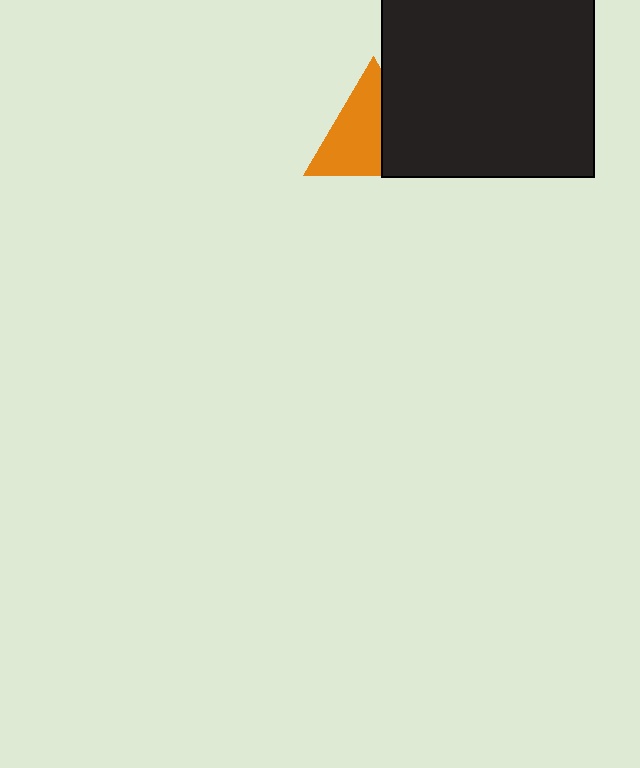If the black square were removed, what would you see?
You would see the complete orange triangle.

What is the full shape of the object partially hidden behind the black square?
The partially hidden object is an orange triangle.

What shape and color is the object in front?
The object in front is a black square.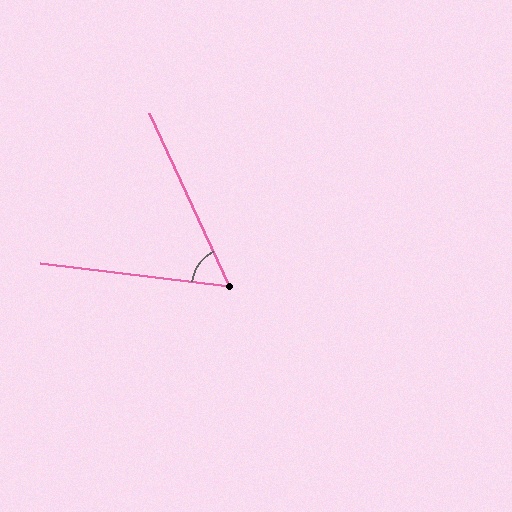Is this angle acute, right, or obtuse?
It is acute.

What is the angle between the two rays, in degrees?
Approximately 58 degrees.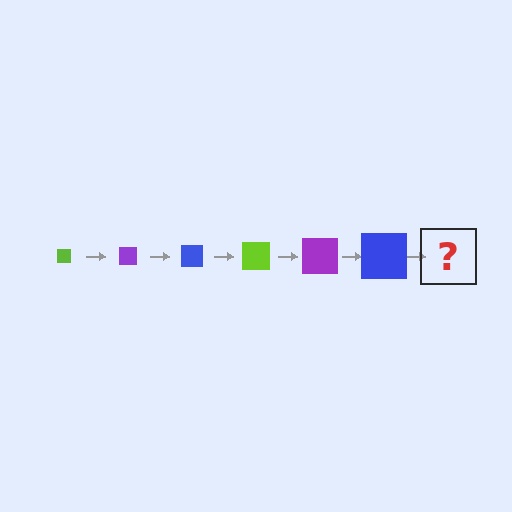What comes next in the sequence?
The next element should be a lime square, larger than the previous one.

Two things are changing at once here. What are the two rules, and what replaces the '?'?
The two rules are that the square grows larger each step and the color cycles through lime, purple, and blue. The '?' should be a lime square, larger than the previous one.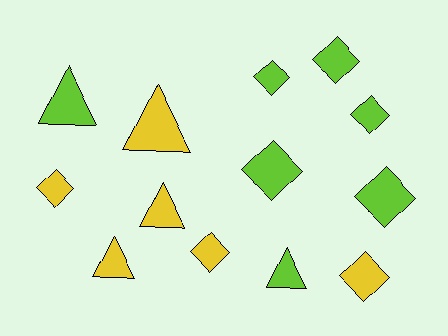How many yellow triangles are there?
There are 3 yellow triangles.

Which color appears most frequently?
Lime, with 7 objects.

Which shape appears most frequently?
Diamond, with 8 objects.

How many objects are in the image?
There are 13 objects.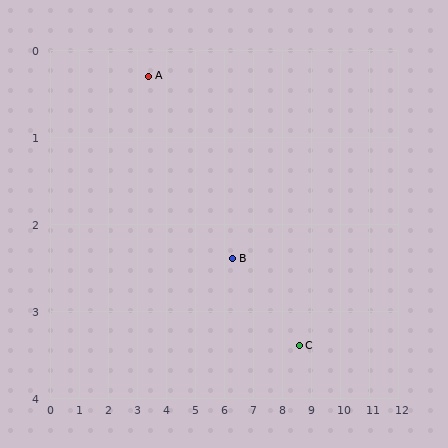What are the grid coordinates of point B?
Point B is at approximately (6.3, 2.4).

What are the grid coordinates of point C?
Point C is at approximately (8.6, 3.4).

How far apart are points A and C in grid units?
Points A and C are about 6.1 grid units apart.